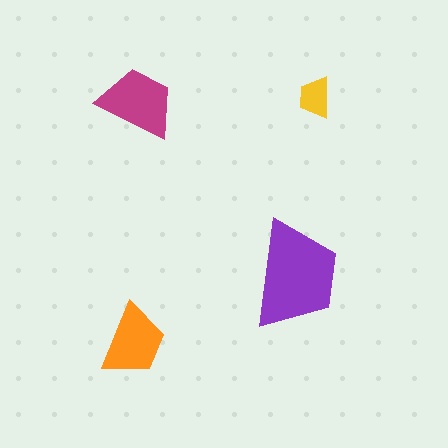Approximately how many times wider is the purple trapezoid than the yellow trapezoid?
About 2.5 times wider.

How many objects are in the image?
There are 4 objects in the image.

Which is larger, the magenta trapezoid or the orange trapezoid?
The magenta one.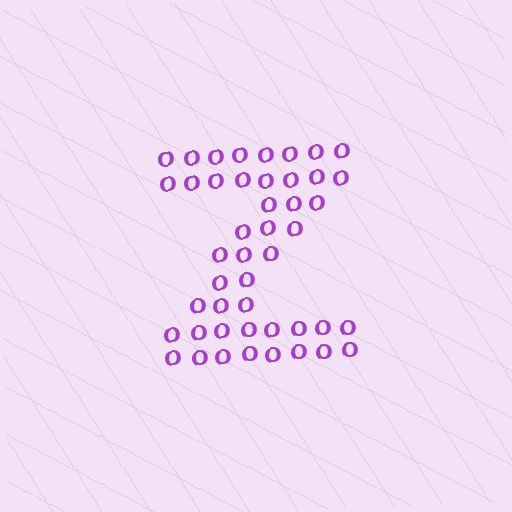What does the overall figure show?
The overall figure shows the letter Z.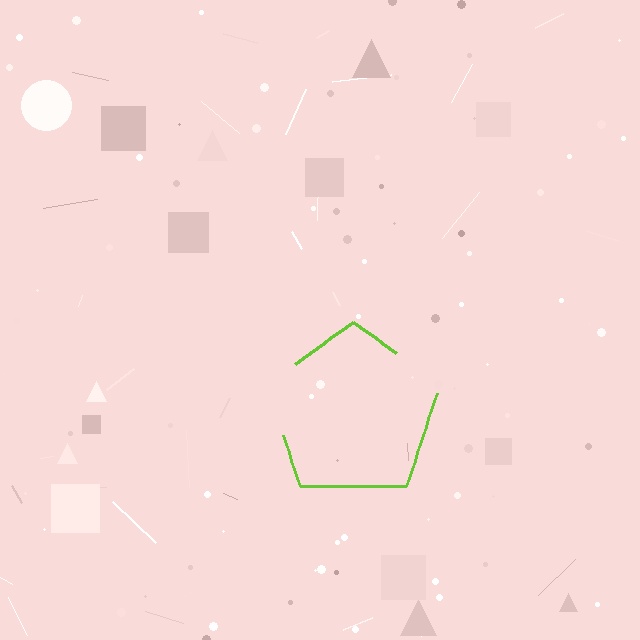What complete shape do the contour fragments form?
The contour fragments form a pentagon.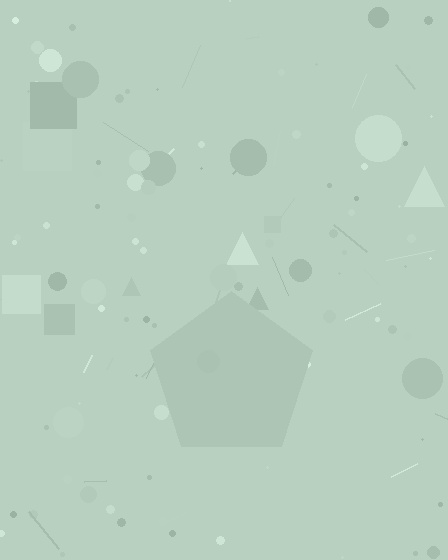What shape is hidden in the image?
A pentagon is hidden in the image.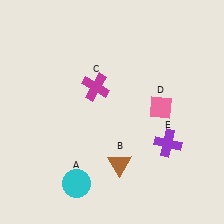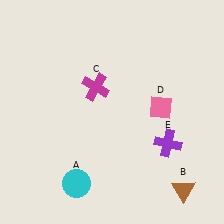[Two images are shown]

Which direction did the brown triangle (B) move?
The brown triangle (B) moved right.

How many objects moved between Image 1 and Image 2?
1 object moved between the two images.